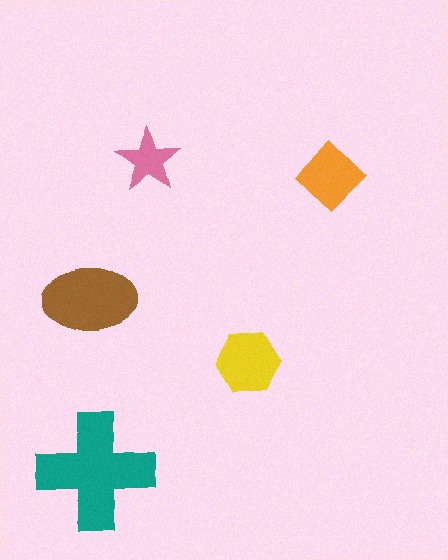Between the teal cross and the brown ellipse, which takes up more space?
The teal cross.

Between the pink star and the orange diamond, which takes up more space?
The orange diamond.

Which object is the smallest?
The pink star.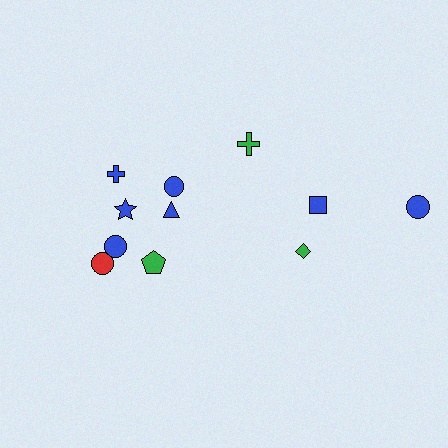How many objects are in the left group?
There are 7 objects.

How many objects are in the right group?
There are 4 objects.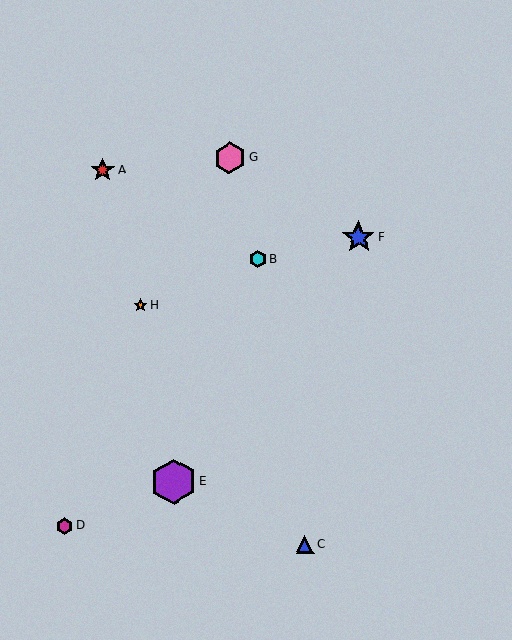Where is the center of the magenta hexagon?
The center of the magenta hexagon is at (64, 526).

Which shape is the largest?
The purple hexagon (labeled E) is the largest.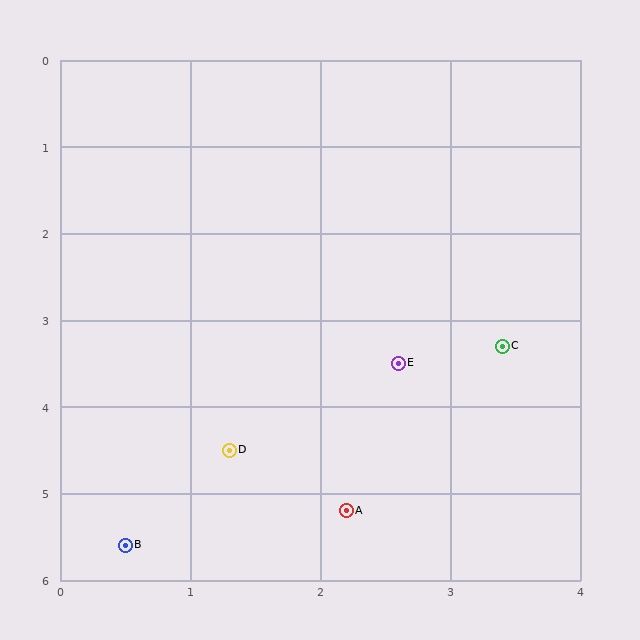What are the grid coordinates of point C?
Point C is at approximately (3.4, 3.3).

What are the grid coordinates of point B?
Point B is at approximately (0.5, 5.6).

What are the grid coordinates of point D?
Point D is at approximately (1.3, 4.5).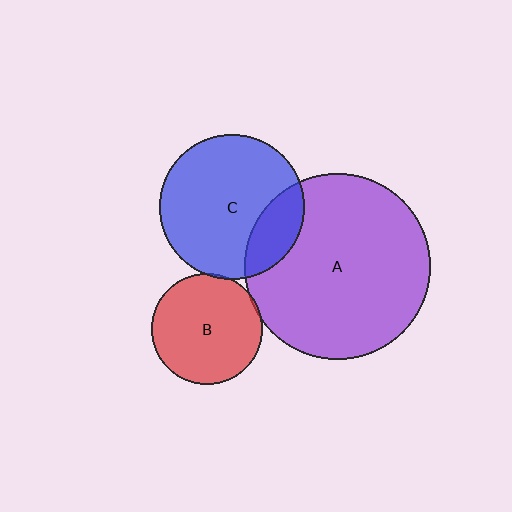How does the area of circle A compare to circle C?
Approximately 1.6 times.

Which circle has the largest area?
Circle A (purple).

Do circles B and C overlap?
Yes.